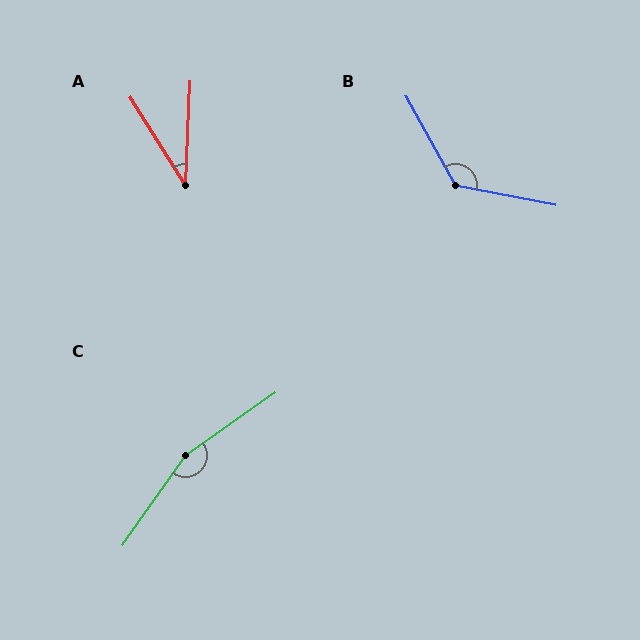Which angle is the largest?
C, at approximately 160 degrees.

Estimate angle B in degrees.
Approximately 130 degrees.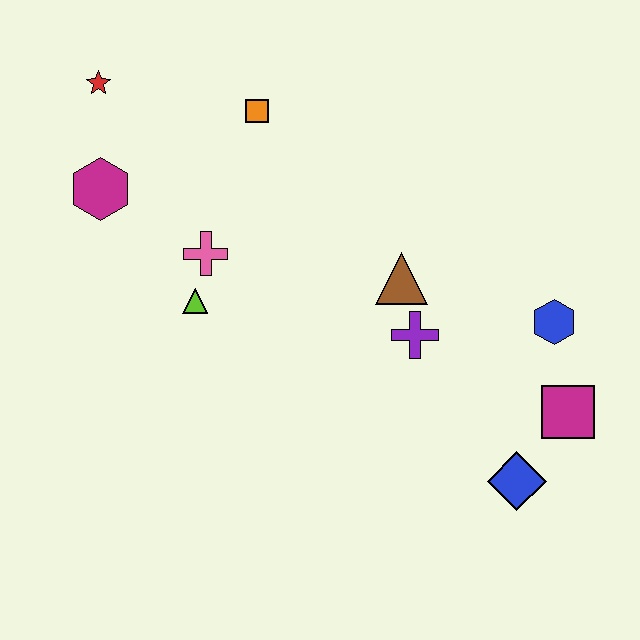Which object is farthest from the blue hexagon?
The red star is farthest from the blue hexagon.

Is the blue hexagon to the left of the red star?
No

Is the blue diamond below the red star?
Yes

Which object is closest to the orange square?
The pink cross is closest to the orange square.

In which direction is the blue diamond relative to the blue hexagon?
The blue diamond is below the blue hexagon.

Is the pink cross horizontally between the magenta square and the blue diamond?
No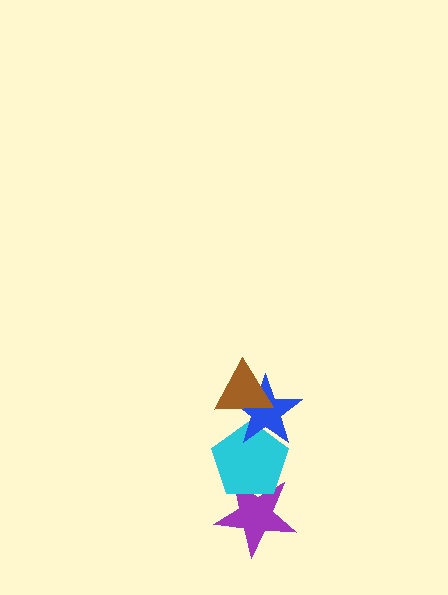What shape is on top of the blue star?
The brown triangle is on top of the blue star.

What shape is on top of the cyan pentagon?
The blue star is on top of the cyan pentagon.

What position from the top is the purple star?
The purple star is 4th from the top.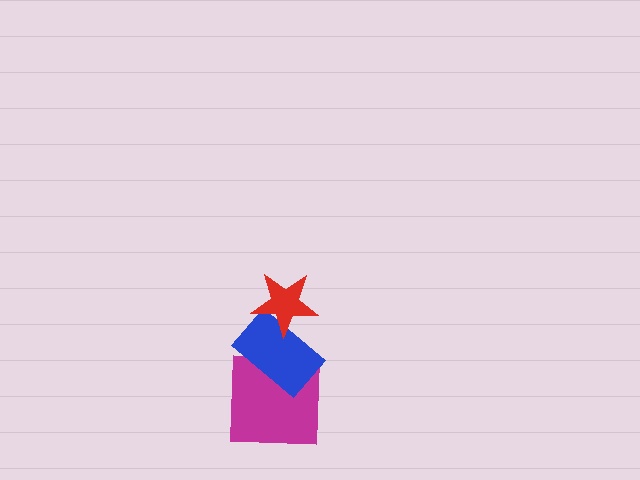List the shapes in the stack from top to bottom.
From top to bottom: the red star, the blue rectangle, the magenta square.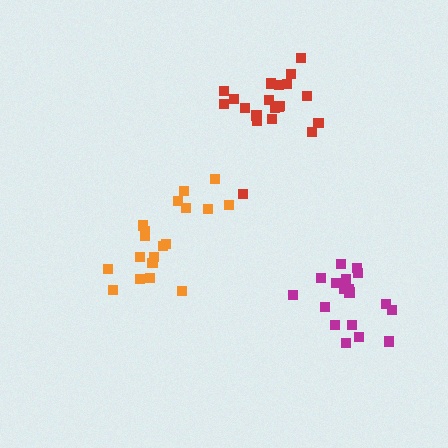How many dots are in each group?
Group 1: 20 dots, Group 2: 18 dots, Group 3: 20 dots (58 total).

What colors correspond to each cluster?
The clusters are colored: orange, magenta, red.